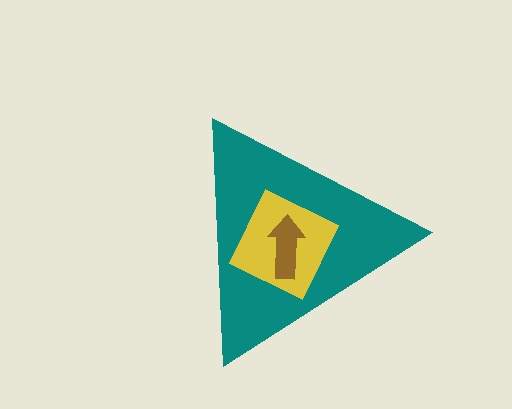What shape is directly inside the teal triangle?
The yellow square.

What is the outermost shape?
The teal triangle.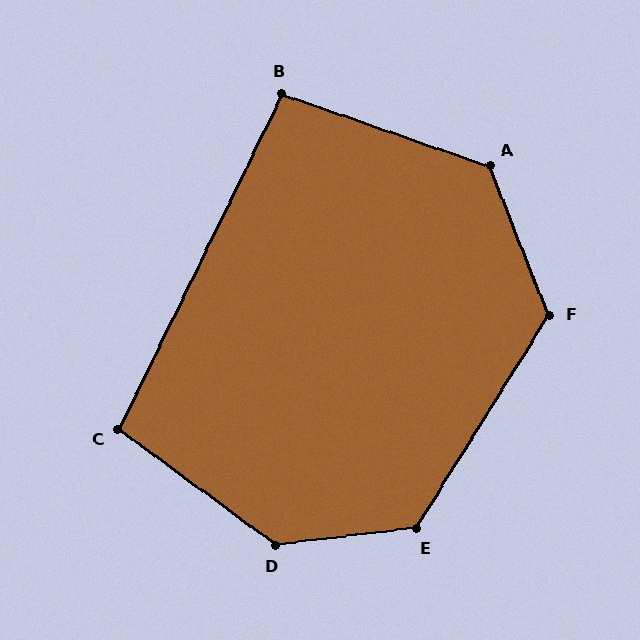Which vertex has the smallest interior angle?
B, at approximately 97 degrees.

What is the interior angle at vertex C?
Approximately 100 degrees (obtuse).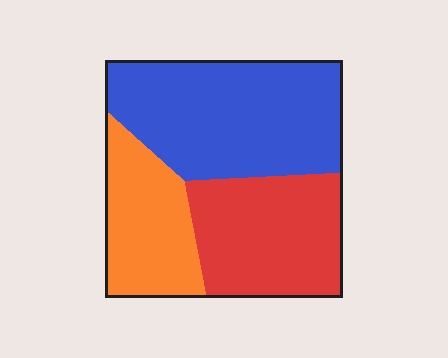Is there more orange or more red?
Red.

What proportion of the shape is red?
Red takes up between a quarter and a half of the shape.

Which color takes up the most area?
Blue, at roughly 45%.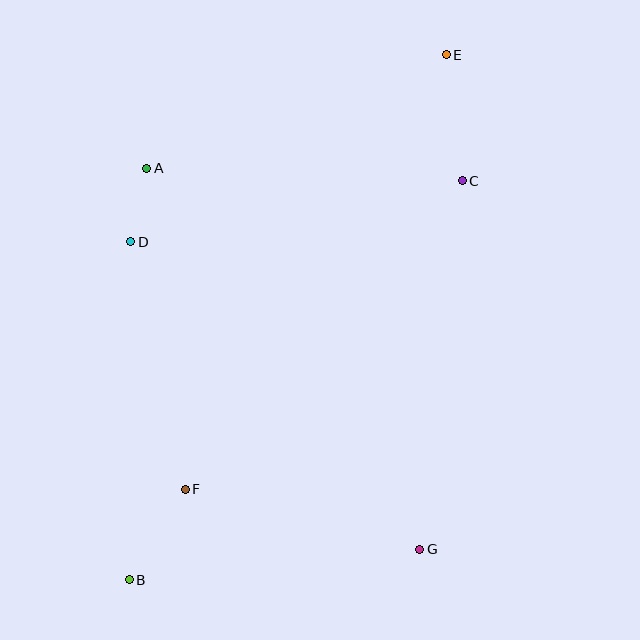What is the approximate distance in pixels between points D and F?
The distance between D and F is approximately 253 pixels.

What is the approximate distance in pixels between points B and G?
The distance between B and G is approximately 292 pixels.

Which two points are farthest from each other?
Points B and E are farthest from each other.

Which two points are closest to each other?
Points A and D are closest to each other.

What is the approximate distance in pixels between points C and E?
The distance between C and E is approximately 127 pixels.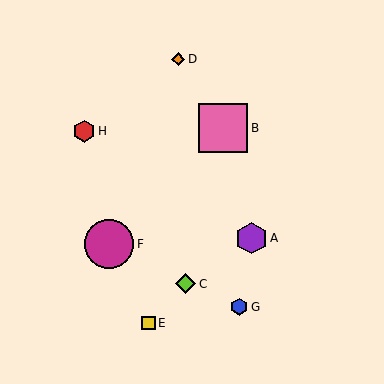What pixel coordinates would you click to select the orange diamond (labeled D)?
Click at (178, 59) to select the orange diamond D.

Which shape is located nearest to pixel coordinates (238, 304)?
The blue hexagon (labeled G) at (239, 307) is nearest to that location.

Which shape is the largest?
The pink square (labeled B) is the largest.